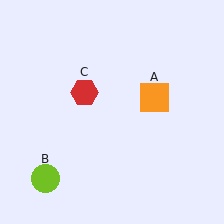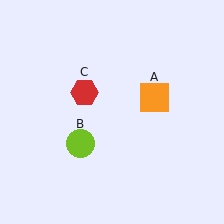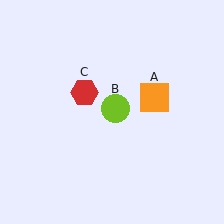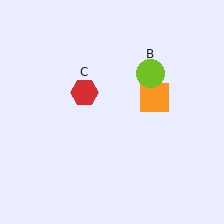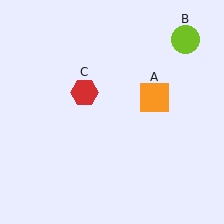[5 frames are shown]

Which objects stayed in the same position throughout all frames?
Orange square (object A) and red hexagon (object C) remained stationary.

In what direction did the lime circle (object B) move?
The lime circle (object B) moved up and to the right.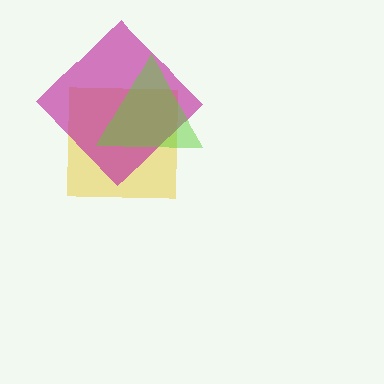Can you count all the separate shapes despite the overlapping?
Yes, there are 3 separate shapes.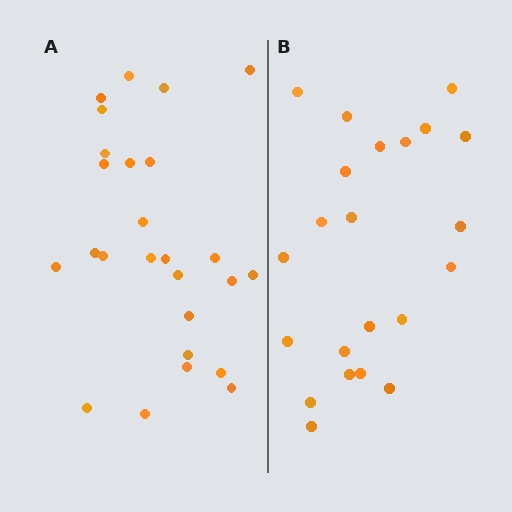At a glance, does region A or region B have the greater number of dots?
Region A (the left region) has more dots.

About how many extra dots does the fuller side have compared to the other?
Region A has about 4 more dots than region B.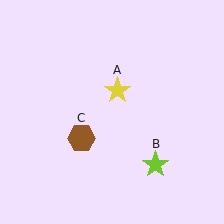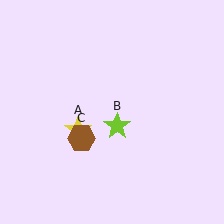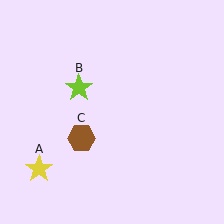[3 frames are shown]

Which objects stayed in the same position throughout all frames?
Brown hexagon (object C) remained stationary.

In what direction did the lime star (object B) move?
The lime star (object B) moved up and to the left.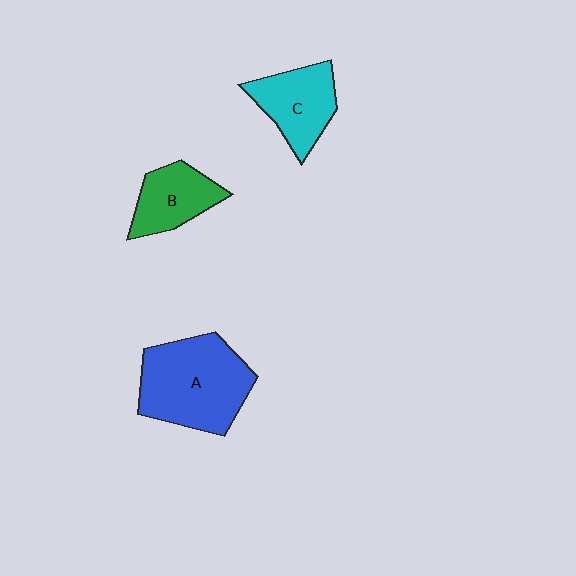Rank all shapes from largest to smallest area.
From largest to smallest: A (blue), C (cyan), B (green).